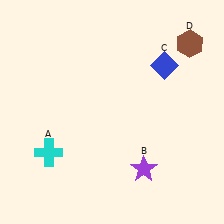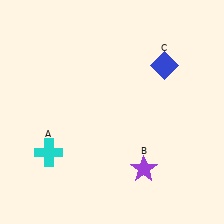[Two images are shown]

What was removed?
The brown hexagon (D) was removed in Image 2.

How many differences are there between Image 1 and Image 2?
There is 1 difference between the two images.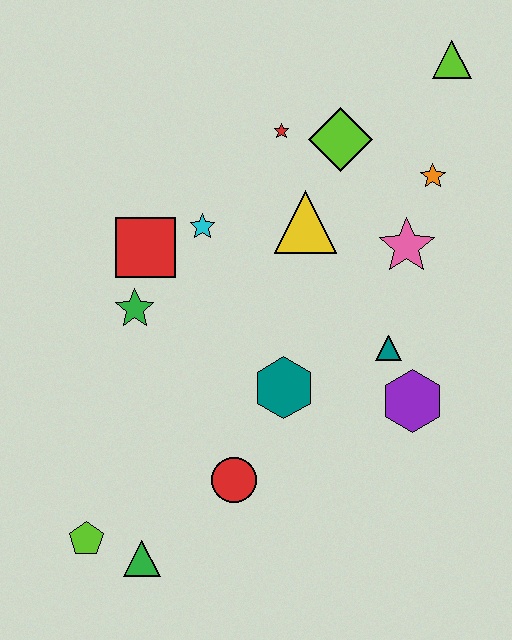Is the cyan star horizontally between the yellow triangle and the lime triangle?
No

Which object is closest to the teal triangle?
The purple hexagon is closest to the teal triangle.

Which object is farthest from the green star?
The lime triangle is farthest from the green star.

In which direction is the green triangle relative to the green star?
The green triangle is below the green star.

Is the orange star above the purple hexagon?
Yes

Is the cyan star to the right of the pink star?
No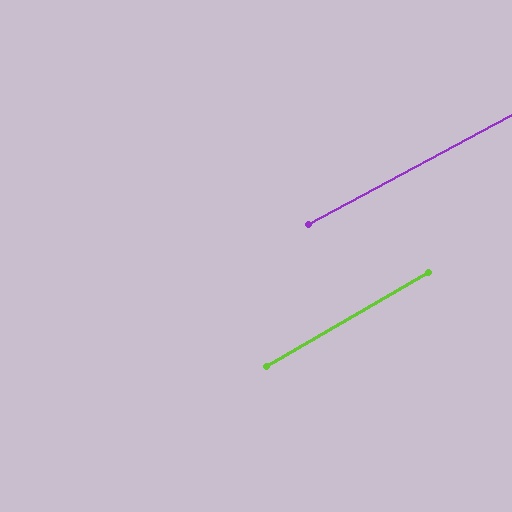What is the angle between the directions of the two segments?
Approximately 2 degrees.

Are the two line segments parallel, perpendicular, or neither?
Parallel — their directions differ by only 1.8°.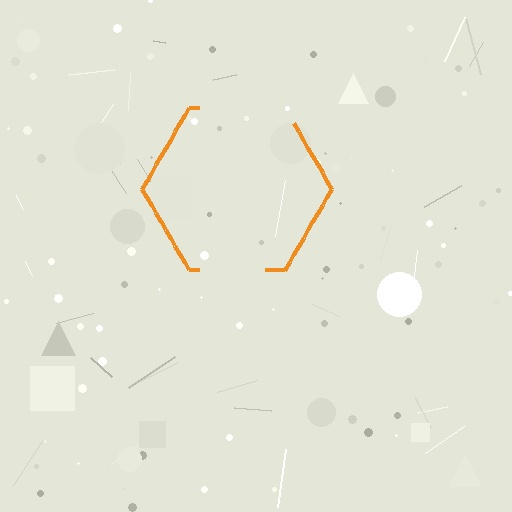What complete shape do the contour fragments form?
The contour fragments form a hexagon.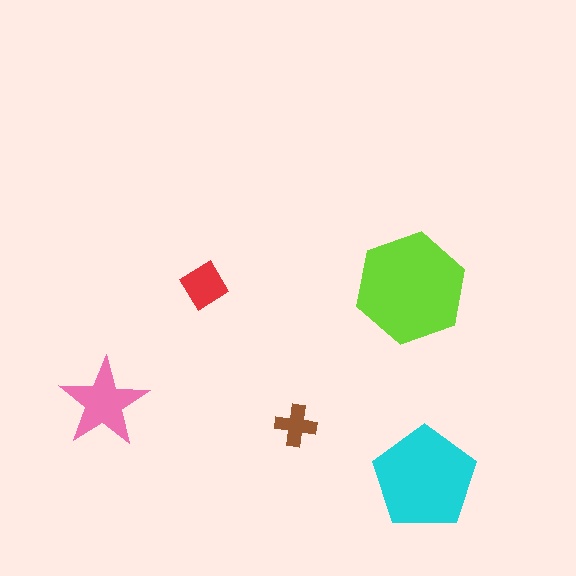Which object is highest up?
The red diamond is topmost.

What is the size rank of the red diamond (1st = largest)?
4th.